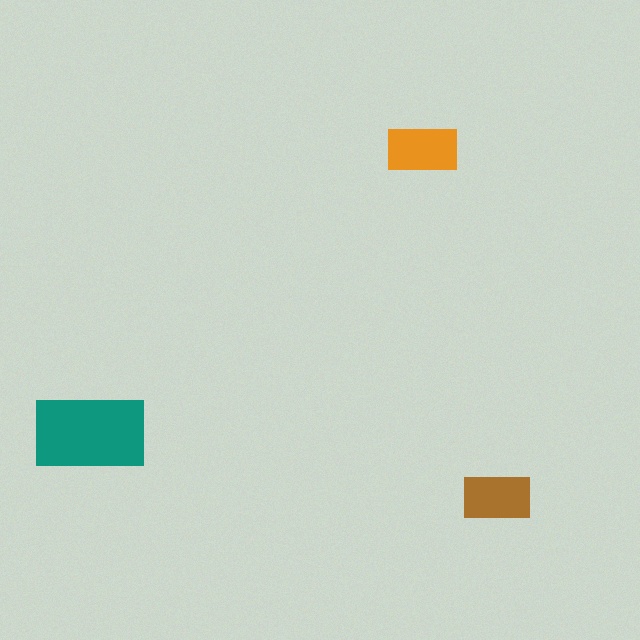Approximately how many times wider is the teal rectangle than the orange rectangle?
About 1.5 times wider.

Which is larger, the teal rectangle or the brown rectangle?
The teal one.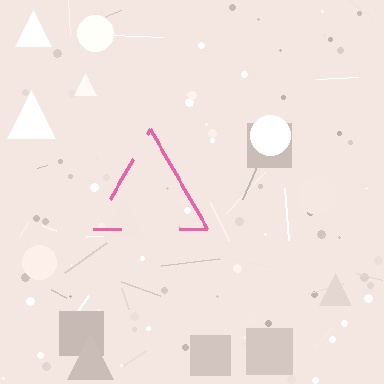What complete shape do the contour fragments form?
The contour fragments form a triangle.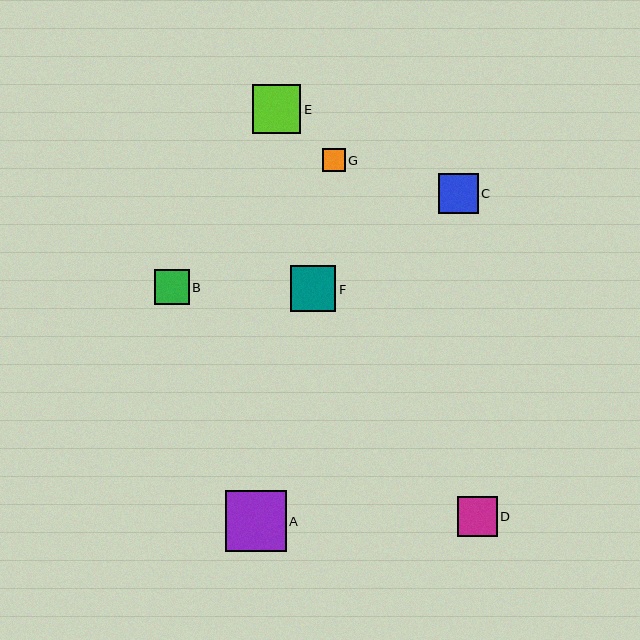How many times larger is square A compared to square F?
Square A is approximately 1.3 times the size of square F.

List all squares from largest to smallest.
From largest to smallest: A, E, F, C, D, B, G.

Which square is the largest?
Square A is the largest with a size of approximately 61 pixels.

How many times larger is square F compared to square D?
Square F is approximately 1.1 times the size of square D.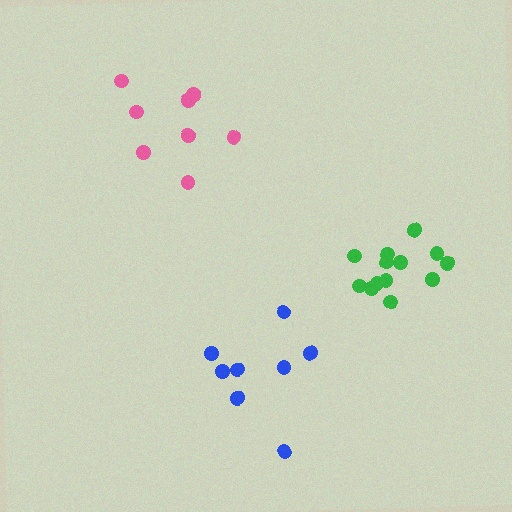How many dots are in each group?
Group 1: 13 dots, Group 2: 8 dots, Group 3: 8 dots (29 total).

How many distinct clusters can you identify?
There are 3 distinct clusters.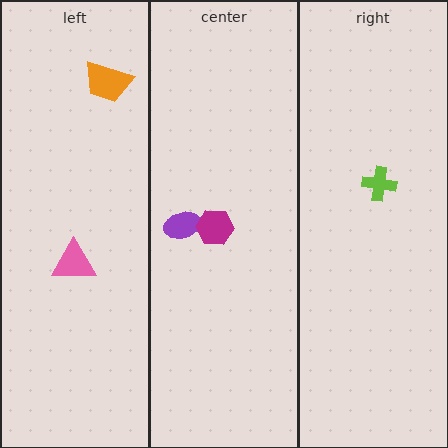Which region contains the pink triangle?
The left region.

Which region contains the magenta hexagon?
The center region.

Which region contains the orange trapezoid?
The left region.